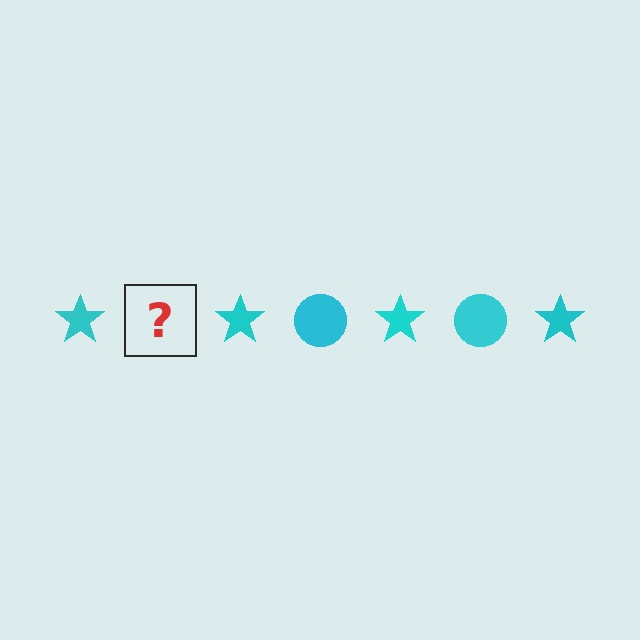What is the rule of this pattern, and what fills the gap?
The rule is that the pattern cycles through star, circle shapes in cyan. The gap should be filled with a cyan circle.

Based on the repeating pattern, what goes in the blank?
The blank should be a cyan circle.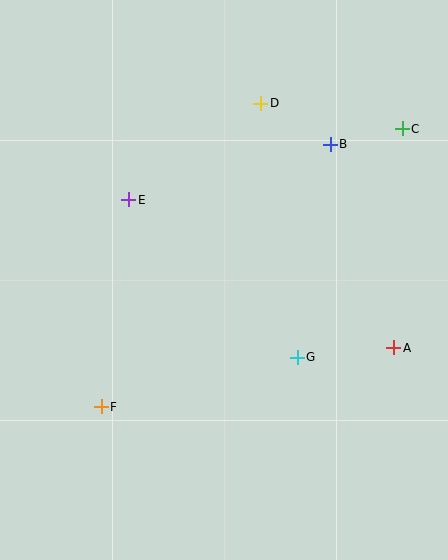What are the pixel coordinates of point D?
Point D is at (261, 103).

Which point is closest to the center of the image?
Point G at (297, 357) is closest to the center.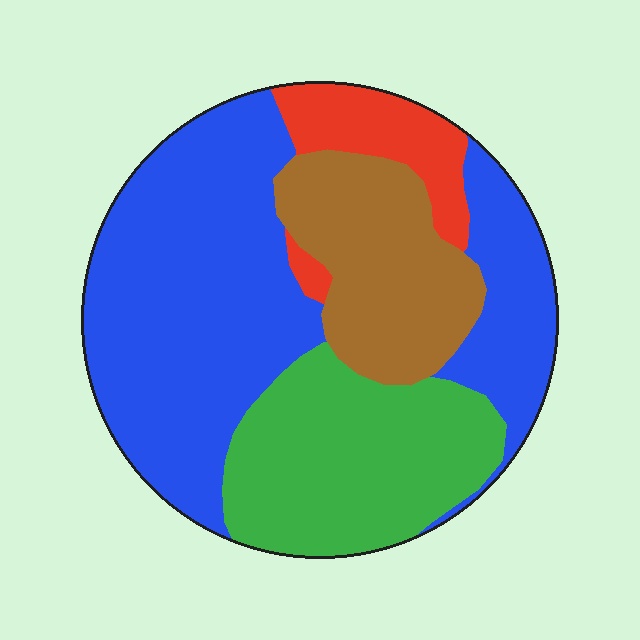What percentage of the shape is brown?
Brown covers roughly 20% of the shape.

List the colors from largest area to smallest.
From largest to smallest: blue, green, brown, red.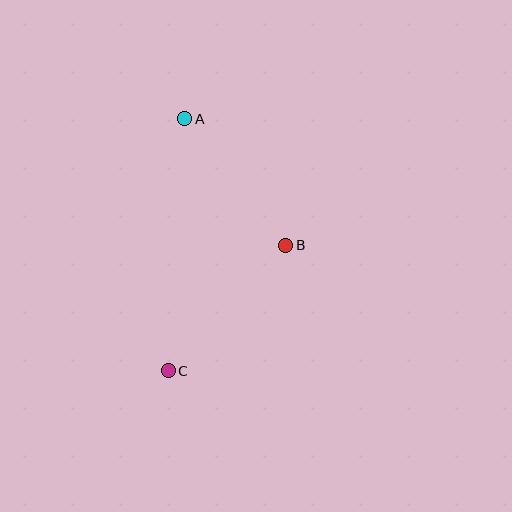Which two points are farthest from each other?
Points A and C are farthest from each other.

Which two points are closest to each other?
Points A and B are closest to each other.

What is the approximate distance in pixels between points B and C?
The distance between B and C is approximately 172 pixels.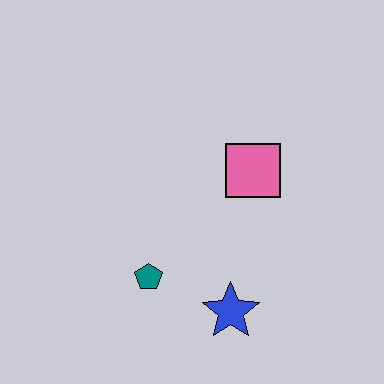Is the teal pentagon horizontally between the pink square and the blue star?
No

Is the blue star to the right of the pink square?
No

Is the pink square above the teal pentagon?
Yes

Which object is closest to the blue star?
The teal pentagon is closest to the blue star.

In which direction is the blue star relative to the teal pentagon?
The blue star is to the right of the teal pentagon.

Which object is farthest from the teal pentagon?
The pink square is farthest from the teal pentagon.